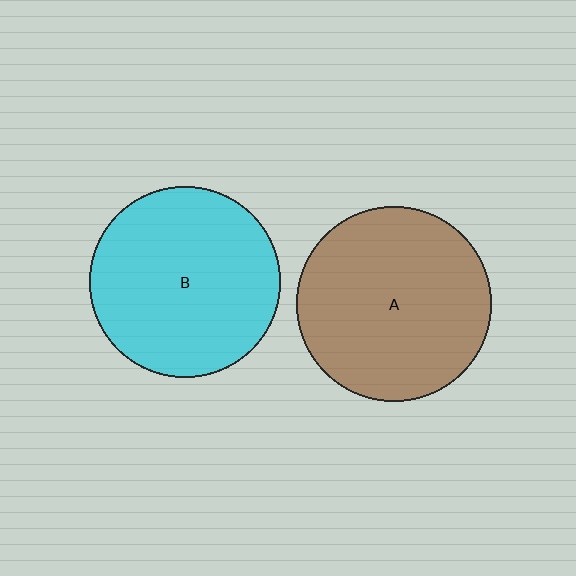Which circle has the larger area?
Circle A (brown).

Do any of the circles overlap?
No, none of the circles overlap.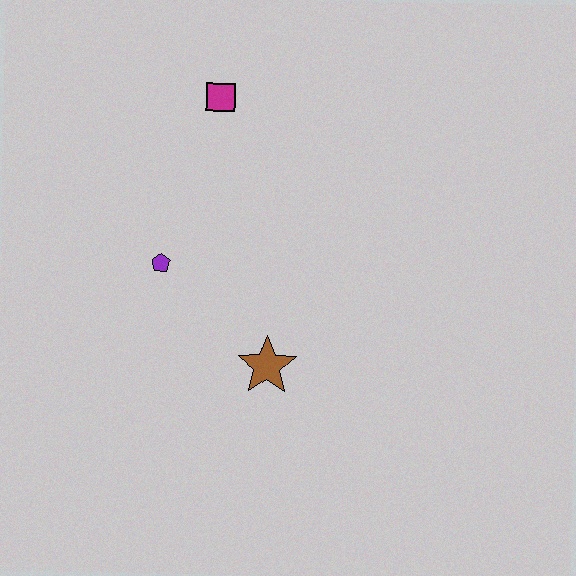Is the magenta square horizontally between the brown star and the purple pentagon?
Yes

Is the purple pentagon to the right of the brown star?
No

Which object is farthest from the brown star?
The magenta square is farthest from the brown star.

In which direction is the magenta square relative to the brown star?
The magenta square is above the brown star.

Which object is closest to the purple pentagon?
The brown star is closest to the purple pentagon.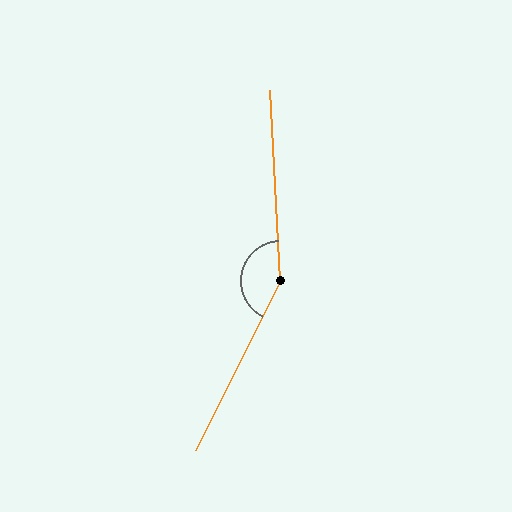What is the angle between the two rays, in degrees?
Approximately 150 degrees.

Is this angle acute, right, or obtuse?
It is obtuse.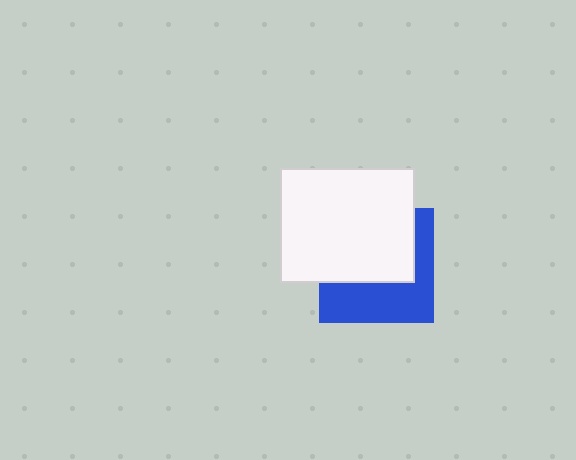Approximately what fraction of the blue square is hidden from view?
Roughly 55% of the blue square is hidden behind the white rectangle.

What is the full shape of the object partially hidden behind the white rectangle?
The partially hidden object is a blue square.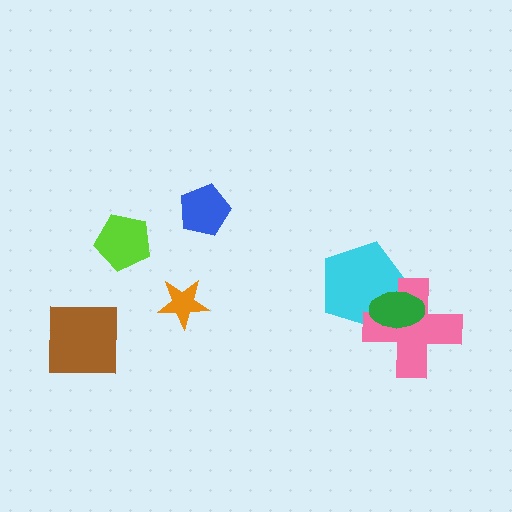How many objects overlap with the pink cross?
2 objects overlap with the pink cross.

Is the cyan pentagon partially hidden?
Yes, it is partially covered by another shape.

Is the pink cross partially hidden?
Yes, it is partially covered by another shape.